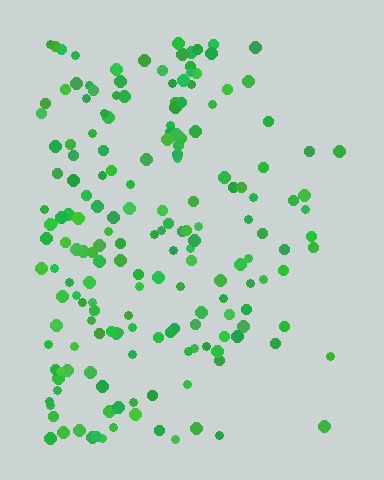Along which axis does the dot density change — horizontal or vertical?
Horizontal.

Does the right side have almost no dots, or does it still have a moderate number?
Still a moderate number, just noticeably fewer than the left.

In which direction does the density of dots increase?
From right to left, with the left side densest.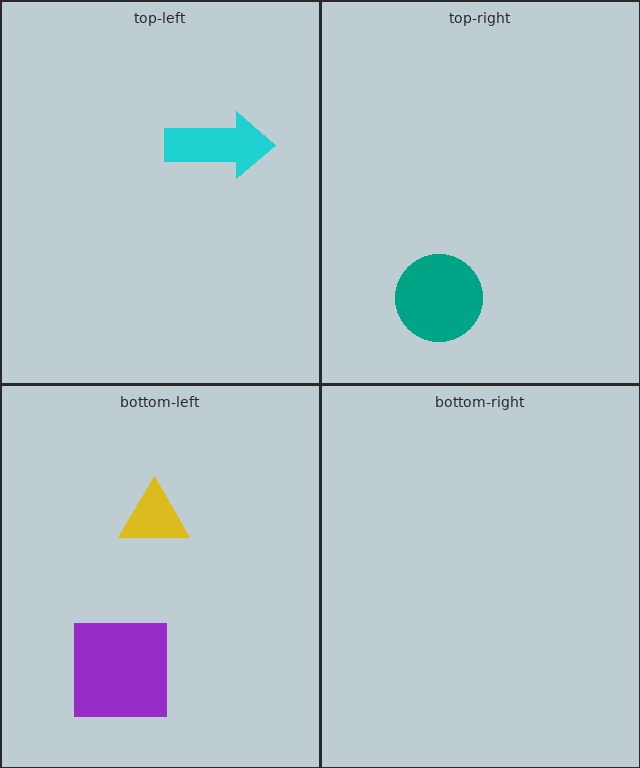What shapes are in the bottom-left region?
The purple square, the yellow triangle.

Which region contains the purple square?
The bottom-left region.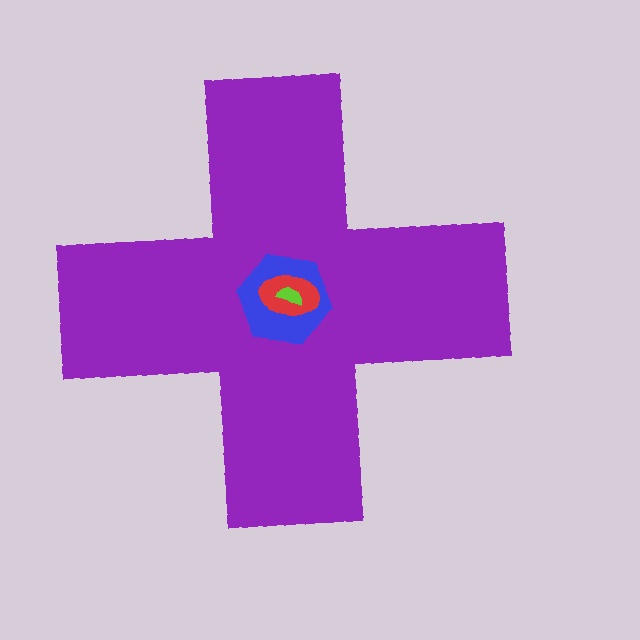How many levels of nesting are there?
4.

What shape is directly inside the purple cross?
The blue hexagon.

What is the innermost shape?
The lime semicircle.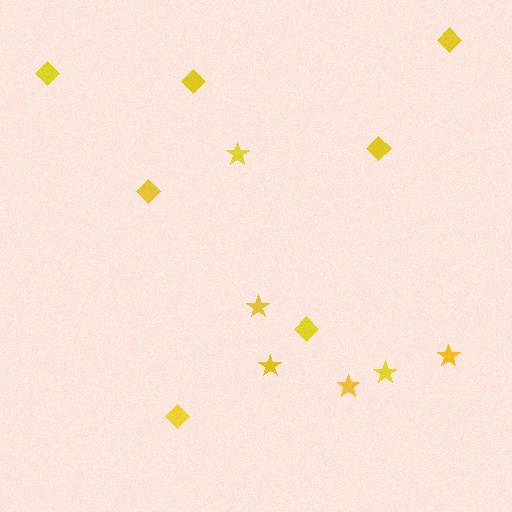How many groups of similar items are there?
There are 2 groups: one group of diamonds (7) and one group of stars (6).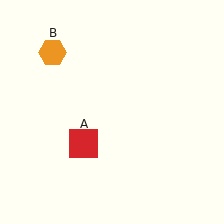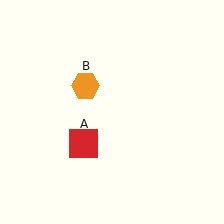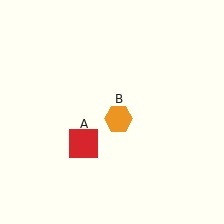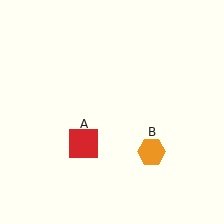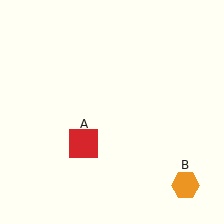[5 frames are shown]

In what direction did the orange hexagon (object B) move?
The orange hexagon (object B) moved down and to the right.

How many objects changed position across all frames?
1 object changed position: orange hexagon (object B).